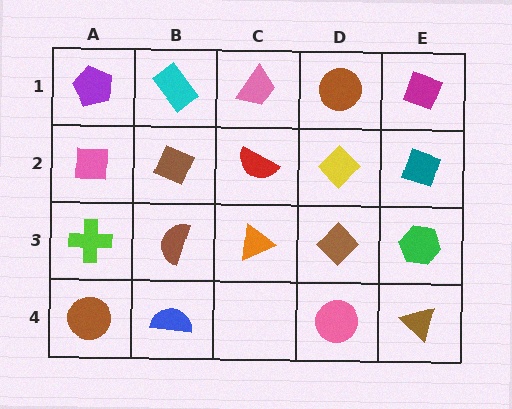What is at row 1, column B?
A cyan rectangle.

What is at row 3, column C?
An orange triangle.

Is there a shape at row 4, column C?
No, that cell is empty.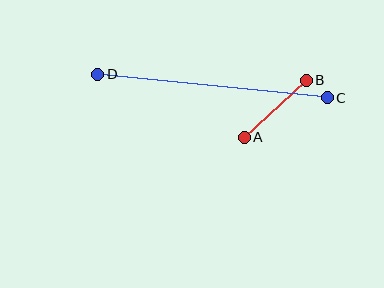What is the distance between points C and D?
The distance is approximately 231 pixels.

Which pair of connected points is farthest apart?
Points C and D are farthest apart.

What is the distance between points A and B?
The distance is approximately 84 pixels.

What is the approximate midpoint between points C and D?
The midpoint is at approximately (213, 86) pixels.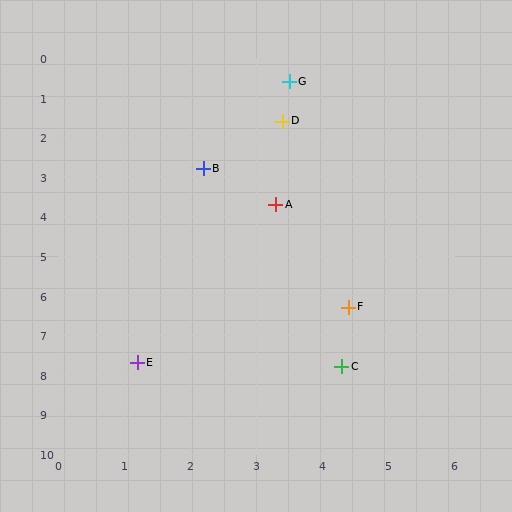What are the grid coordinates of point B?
Point B is at approximately (2.2, 2.8).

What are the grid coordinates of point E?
Point E is at approximately (1.2, 7.7).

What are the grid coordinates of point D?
Point D is at approximately (3.4, 1.6).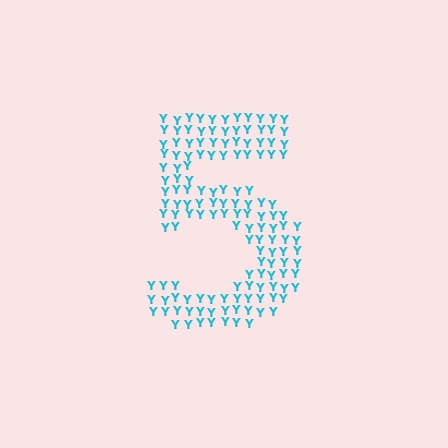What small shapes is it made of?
It is made of small letter Y's.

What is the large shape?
The large shape is the digit 5.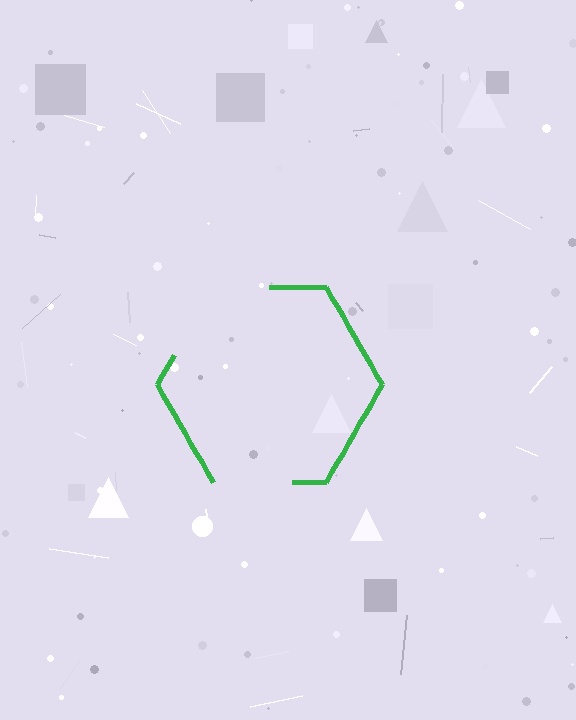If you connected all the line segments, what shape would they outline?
They would outline a hexagon.